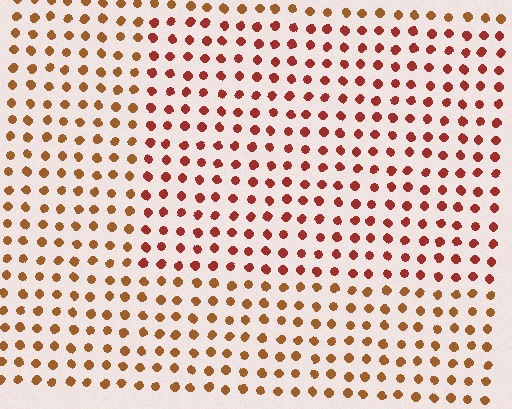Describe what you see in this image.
The image is filled with small brown elements in a uniform arrangement. A rectangle-shaped region is visible where the elements are tinted to a slightly different hue, forming a subtle color boundary.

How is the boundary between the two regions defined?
The boundary is defined purely by a slight shift in hue (about 26 degrees). Spacing, size, and orientation are identical on both sides.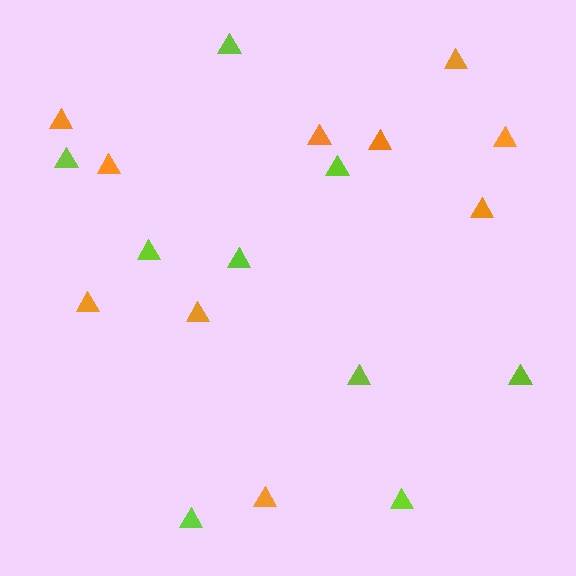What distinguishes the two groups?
There are 2 groups: one group of lime triangles (9) and one group of orange triangles (10).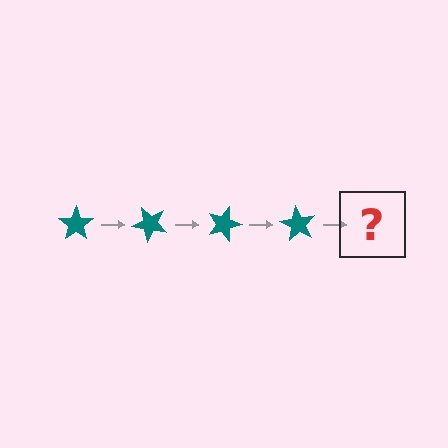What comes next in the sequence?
The next element should be a teal star rotated 180 degrees.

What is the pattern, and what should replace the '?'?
The pattern is that the star rotates 45 degrees each step. The '?' should be a teal star rotated 180 degrees.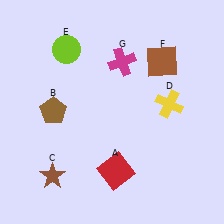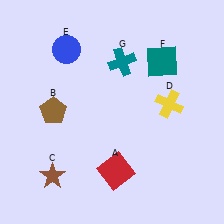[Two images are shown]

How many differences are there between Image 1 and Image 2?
There are 3 differences between the two images.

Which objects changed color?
E changed from lime to blue. F changed from brown to teal. G changed from magenta to teal.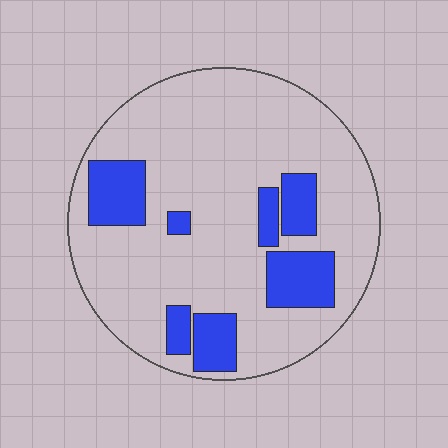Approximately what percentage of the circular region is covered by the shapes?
Approximately 20%.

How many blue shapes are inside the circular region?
7.